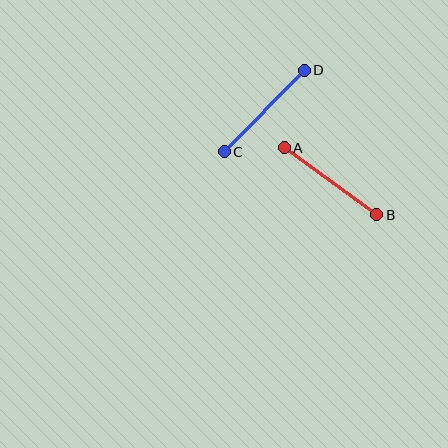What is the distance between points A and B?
The distance is approximately 114 pixels.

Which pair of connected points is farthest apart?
Points A and B are farthest apart.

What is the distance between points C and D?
The distance is approximately 114 pixels.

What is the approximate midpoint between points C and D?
The midpoint is at approximately (264, 111) pixels.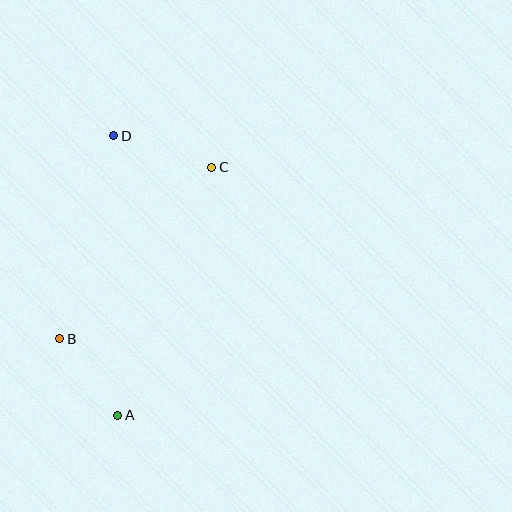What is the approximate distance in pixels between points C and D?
The distance between C and D is approximately 103 pixels.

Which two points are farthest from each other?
Points A and D are farthest from each other.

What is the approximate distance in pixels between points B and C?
The distance between B and C is approximately 229 pixels.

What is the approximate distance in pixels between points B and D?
The distance between B and D is approximately 210 pixels.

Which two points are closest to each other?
Points A and B are closest to each other.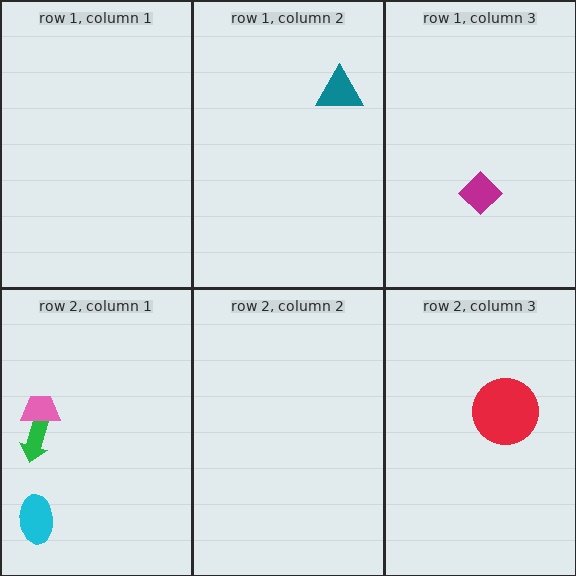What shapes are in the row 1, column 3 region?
The magenta diamond.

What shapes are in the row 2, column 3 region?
The red circle.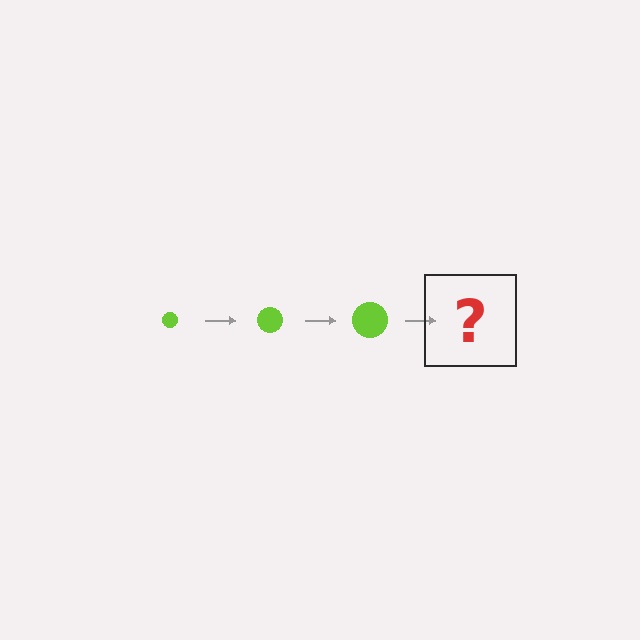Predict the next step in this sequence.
The next step is a lime circle, larger than the previous one.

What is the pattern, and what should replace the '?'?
The pattern is that the circle gets progressively larger each step. The '?' should be a lime circle, larger than the previous one.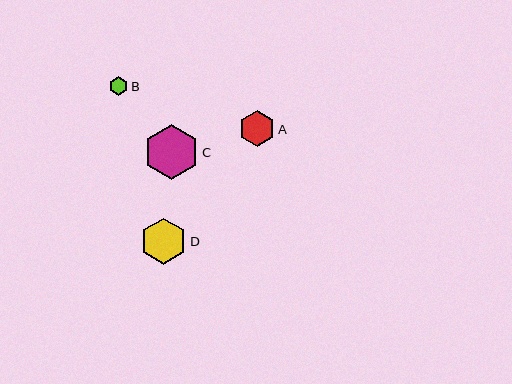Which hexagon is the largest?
Hexagon C is the largest with a size of approximately 56 pixels.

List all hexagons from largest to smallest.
From largest to smallest: C, D, A, B.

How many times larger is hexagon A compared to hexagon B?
Hexagon A is approximately 1.9 times the size of hexagon B.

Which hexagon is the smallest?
Hexagon B is the smallest with a size of approximately 18 pixels.